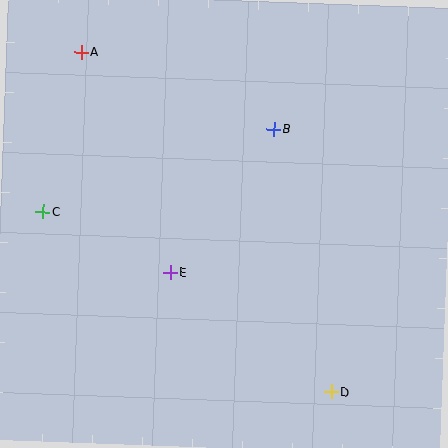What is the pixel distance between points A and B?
The distance between A and B is 207 pixels.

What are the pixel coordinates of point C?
Point C is at (43, 212).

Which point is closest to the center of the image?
Point E at (170, 272) is closest to the center.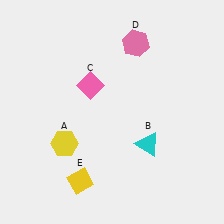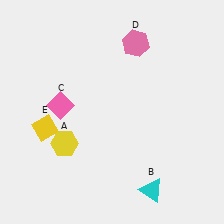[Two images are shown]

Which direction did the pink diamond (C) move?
The pink diamond (C) moved left.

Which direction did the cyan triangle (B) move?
The cyan triangle (B) moved down.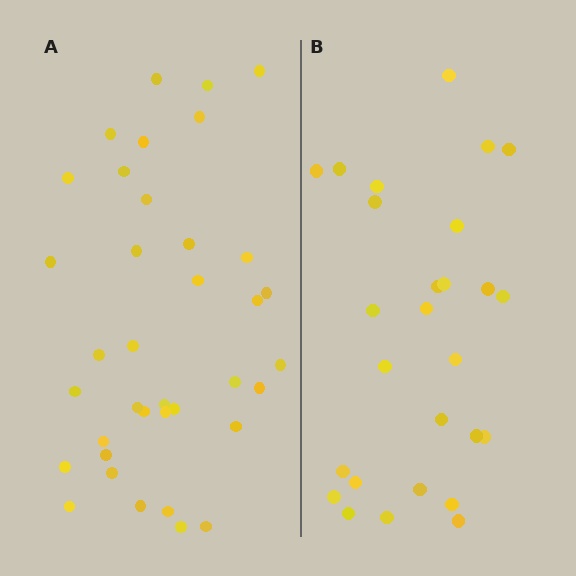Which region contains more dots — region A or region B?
Region A (the left region) has more dots.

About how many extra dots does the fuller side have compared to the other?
Region A has roughly 10 or so more dots than region B.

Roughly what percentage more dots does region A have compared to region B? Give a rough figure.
About 35% more.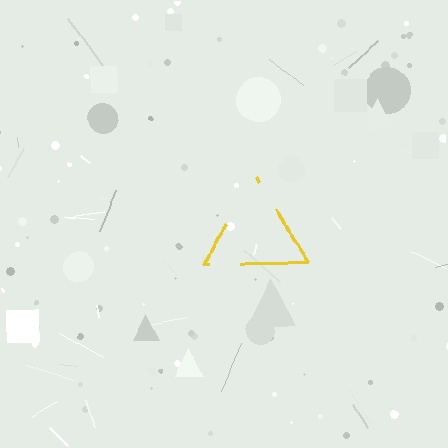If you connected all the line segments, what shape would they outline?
They would outline a triangle.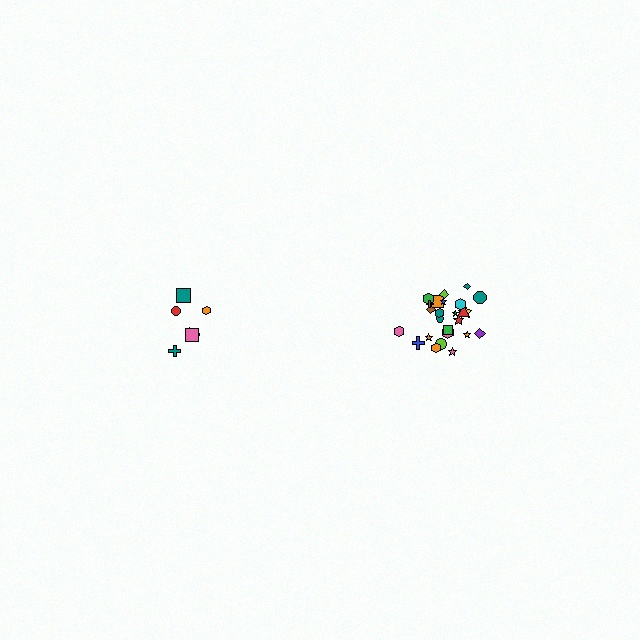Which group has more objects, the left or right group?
The right group.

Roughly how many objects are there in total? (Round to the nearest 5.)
Roughly 30 objects in total.